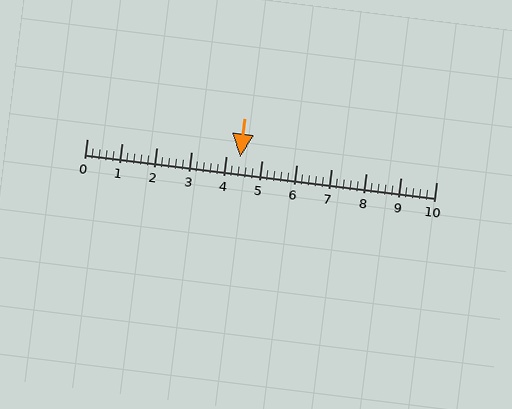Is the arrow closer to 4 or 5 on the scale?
The arrow is closer to 4.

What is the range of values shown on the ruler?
The ruler shows values from 0 to 10.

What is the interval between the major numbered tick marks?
The major tick marks are spaced 1 units apart.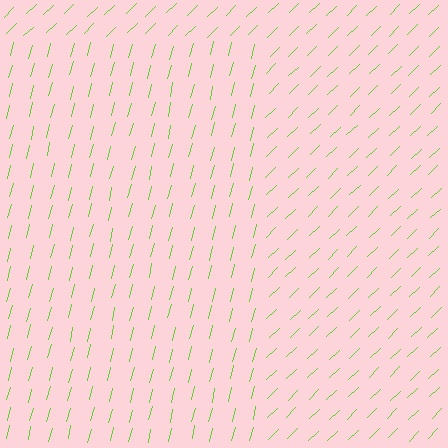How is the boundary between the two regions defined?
The boundary is defined purely by a change in line orientation (approximately 32 degrees difference). All lines are the same color and thickness.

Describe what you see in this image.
The image is filled with small lime line segments. A rectangle region in the image has lines oriented differently from the surrounding lines, creating a visible texture boundary.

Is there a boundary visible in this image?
Yes, there is a texture boundary formed by a change in line orientation.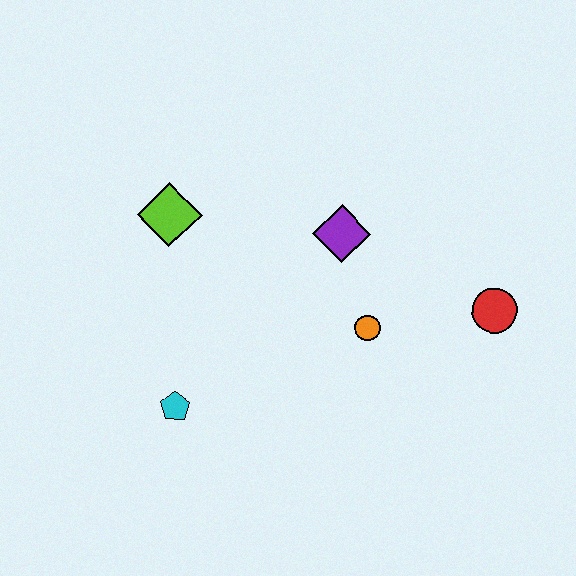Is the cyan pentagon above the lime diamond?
No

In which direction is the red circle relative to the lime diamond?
The red circle is to the right of the lime diamond.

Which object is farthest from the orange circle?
The lime diamond is farthest from the orange circle.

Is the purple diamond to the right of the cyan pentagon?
Yes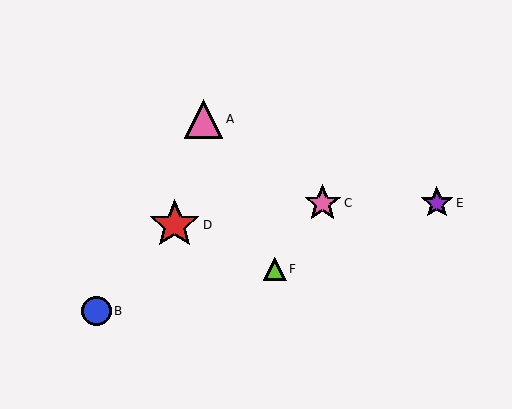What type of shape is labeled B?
Shape B is a blue circle.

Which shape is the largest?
The red star (labeled D) is the largest.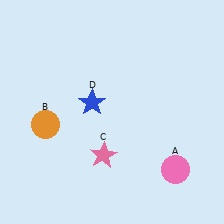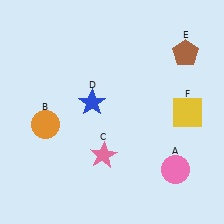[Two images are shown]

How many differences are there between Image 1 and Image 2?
There are 2 differences between the two images.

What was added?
A brown pentagon (E), a yellow square (F) were added in Image 2.